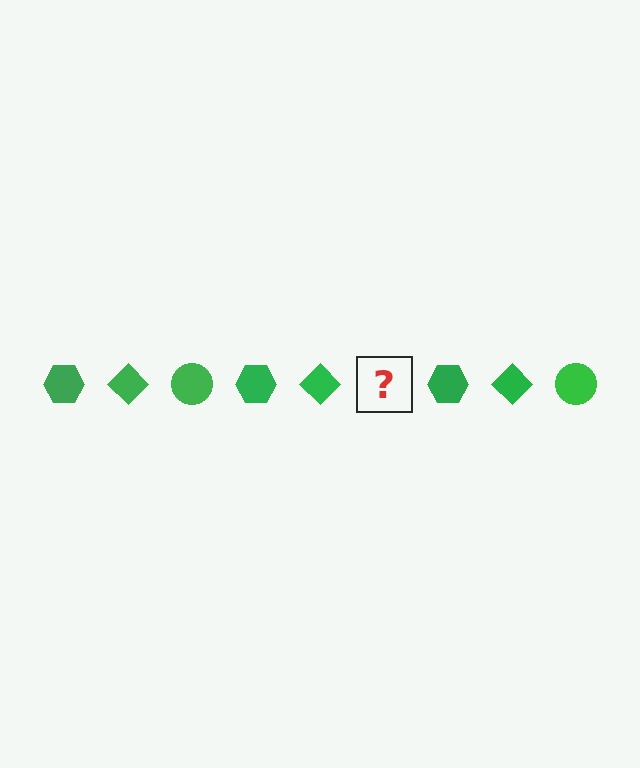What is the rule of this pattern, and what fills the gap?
The rule is that the pattern cycles through hexagon, diamond, circle shapes in green. The gap should be filled with a green circle.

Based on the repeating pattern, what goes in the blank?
The blank should be a green circle.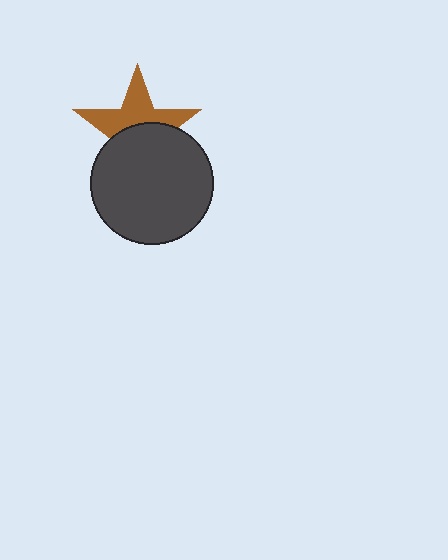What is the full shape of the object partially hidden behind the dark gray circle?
The partially hidden object is a brown star.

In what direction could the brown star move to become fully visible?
The brown star could move up. That would shift it out from behind the dark gray circle entirely.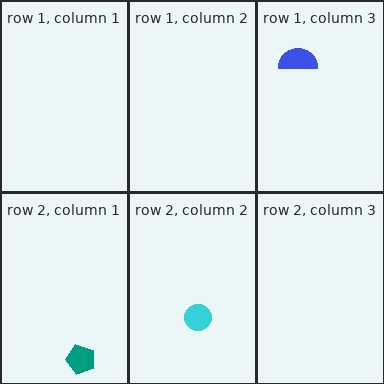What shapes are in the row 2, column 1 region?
The teal pentagon.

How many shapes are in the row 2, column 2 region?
1.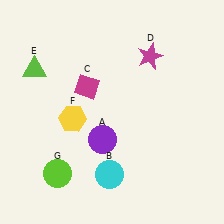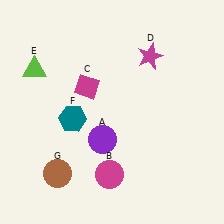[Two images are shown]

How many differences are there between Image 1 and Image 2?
There are 3 differences between the two images.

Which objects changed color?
B changed from cyan to magenta. F changed from yellow to teal. G changed from lime to brown.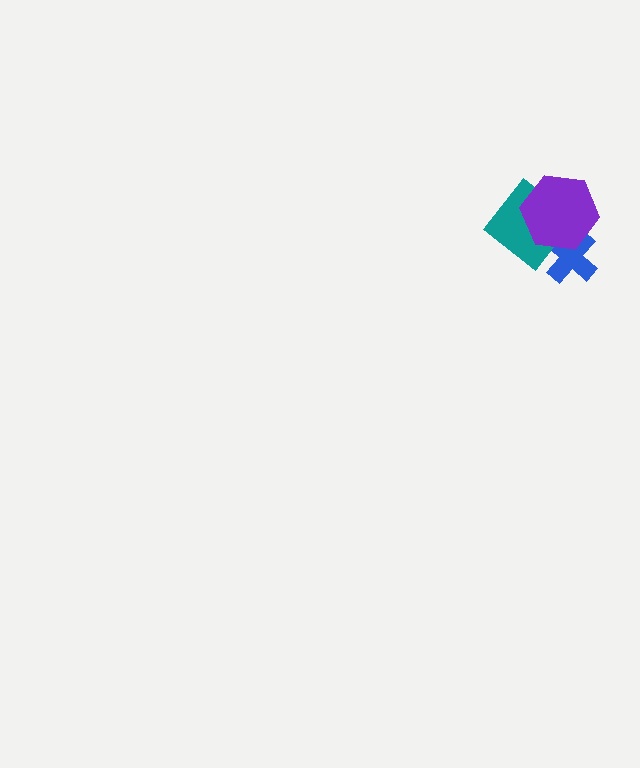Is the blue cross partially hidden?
Yes, it is partially covered by another shape.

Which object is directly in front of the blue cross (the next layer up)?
The teal diamond is directly in front of the blue cross.